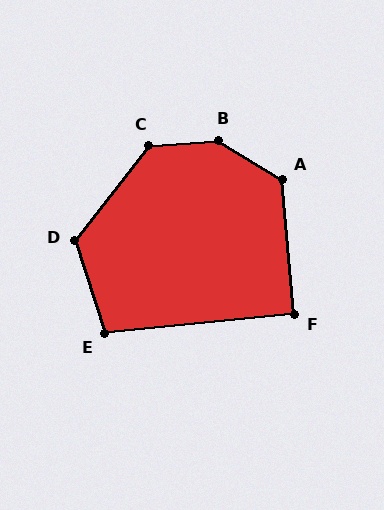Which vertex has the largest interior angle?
B, at approximately 144 degrees.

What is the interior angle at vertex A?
Approximately 126 degrees (obtuse).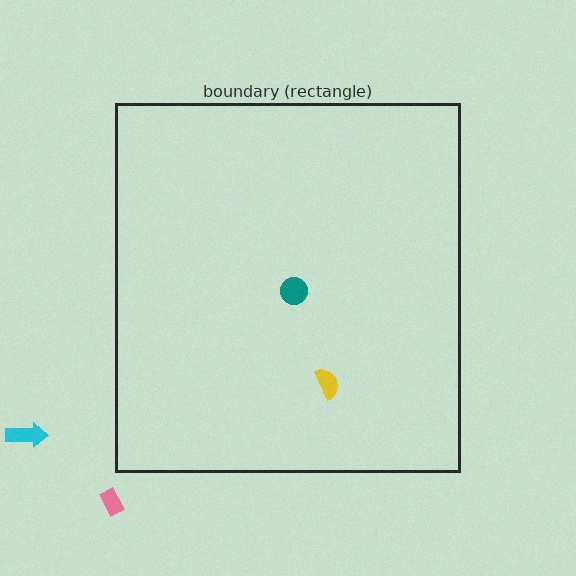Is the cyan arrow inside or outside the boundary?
Outside.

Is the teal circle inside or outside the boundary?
Inside.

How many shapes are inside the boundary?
2 inside, 2 outside.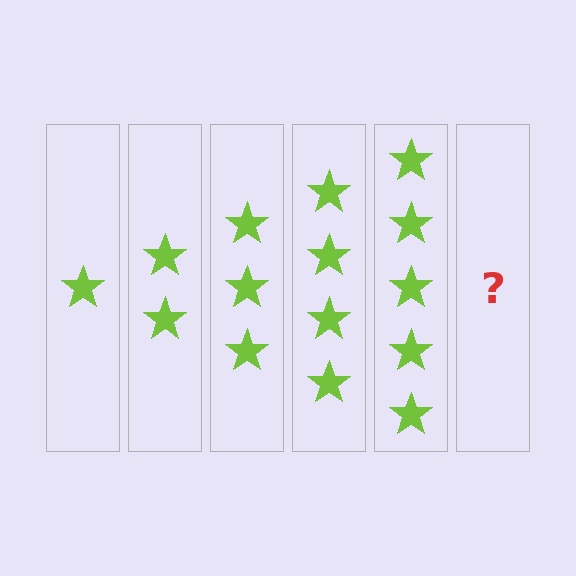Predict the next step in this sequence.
The next step is 6 stars.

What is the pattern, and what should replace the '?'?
The pattern is that each step adds one more star. The '?' should be 6 stars.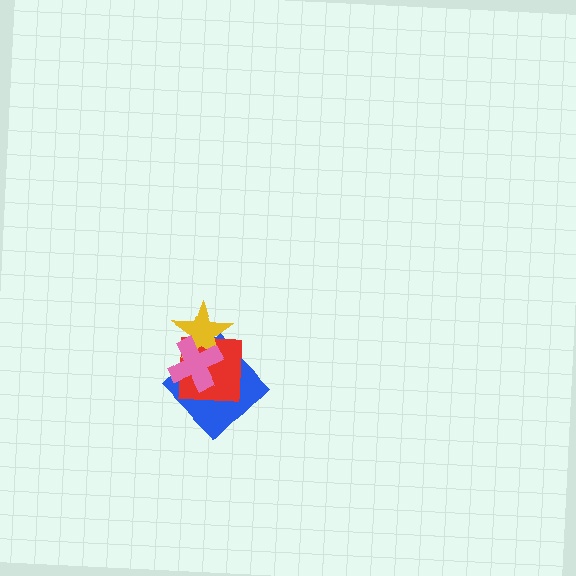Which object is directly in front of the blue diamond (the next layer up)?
The red square is directly in front of the blue diamond.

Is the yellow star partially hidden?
Yes, it is partially covered by another shape.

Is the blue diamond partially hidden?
Yes, it is partially covered by another shape.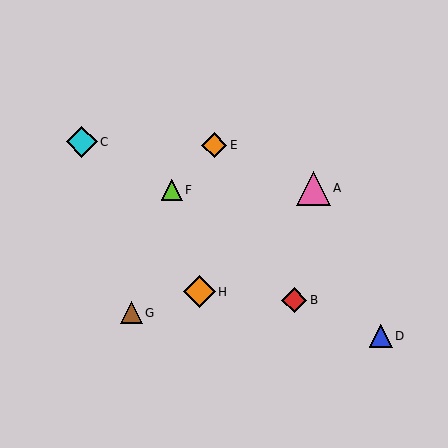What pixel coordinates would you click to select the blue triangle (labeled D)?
Click at (381, 336) to select the blue triangle D.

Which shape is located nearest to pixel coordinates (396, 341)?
The blue triangle (labeled D) at (381, 336) is nearest to that location.